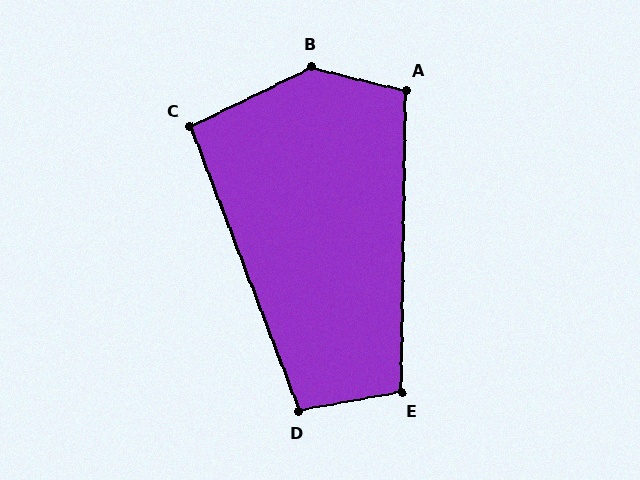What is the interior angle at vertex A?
Approximately 103 degrees (obtuse).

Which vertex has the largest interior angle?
B, at approximately 140 degrees.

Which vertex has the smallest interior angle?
C, at approximately 95 degrees.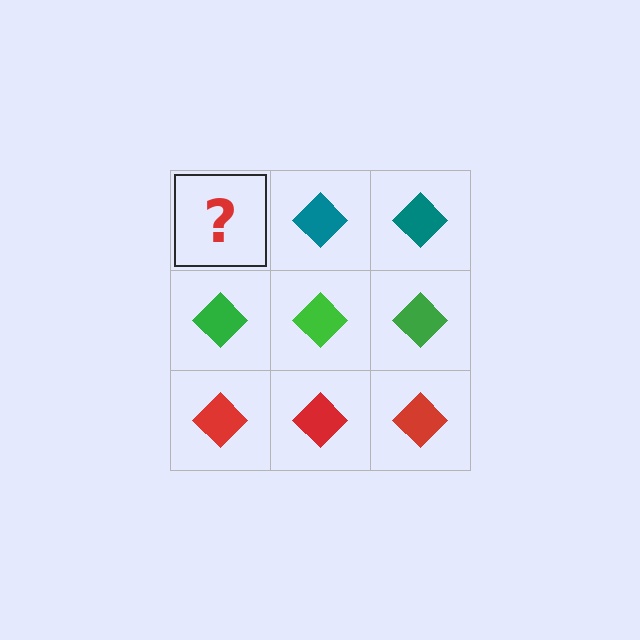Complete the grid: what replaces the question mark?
The question mark should be replaced with a teal diamond.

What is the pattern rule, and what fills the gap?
The rule is that each row has a consistent color. The gap should be filled with a teal diamond.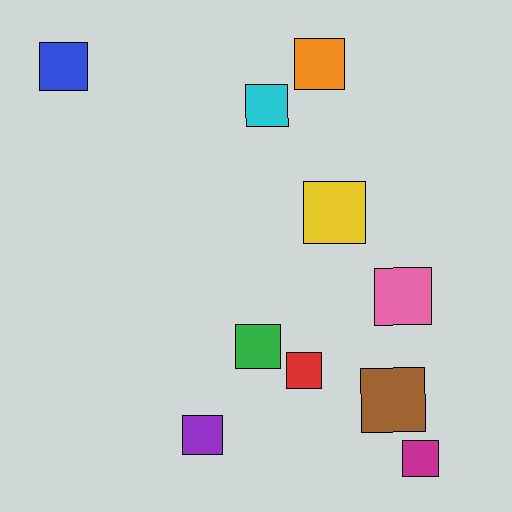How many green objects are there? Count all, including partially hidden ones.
There is 1 green object.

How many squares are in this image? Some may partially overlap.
There are 10 squares.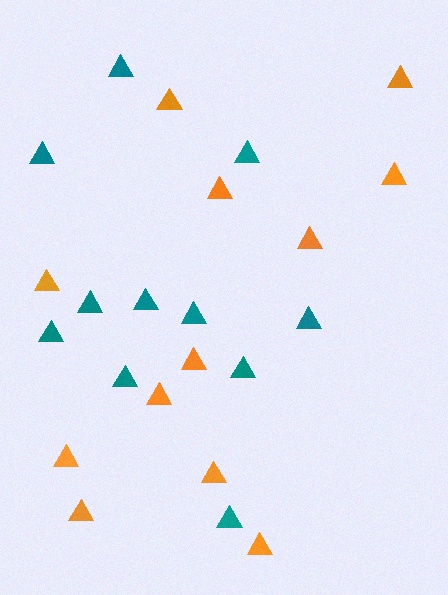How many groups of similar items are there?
There are 2 groups: one group of orange triangles (12) and one group of teal triangles (11).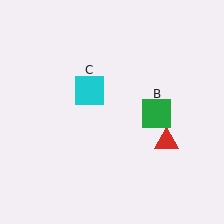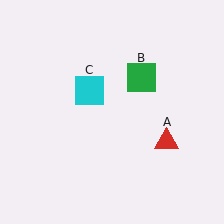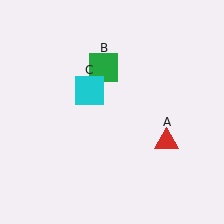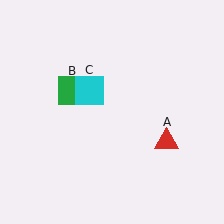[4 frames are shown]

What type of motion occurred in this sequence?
The green square (object B) rotated counterclockwise around the center of the scene.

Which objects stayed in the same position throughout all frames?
Red triangle (object A) and cyan square (object C) remained stationary.